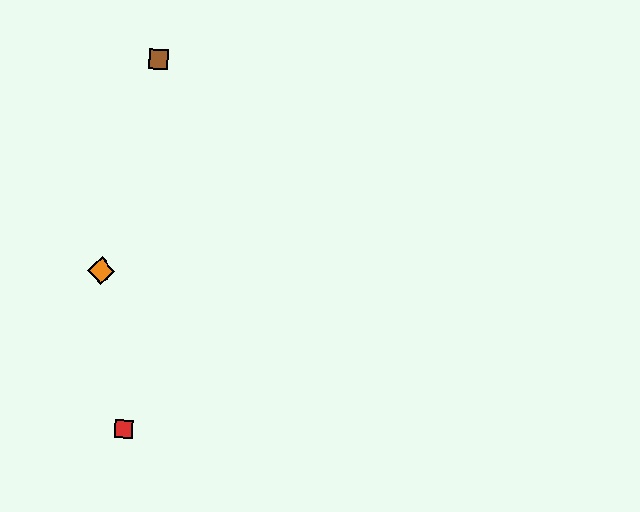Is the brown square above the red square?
Yes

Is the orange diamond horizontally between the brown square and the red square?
No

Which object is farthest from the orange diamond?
The brown square is farthest from the orange diamond.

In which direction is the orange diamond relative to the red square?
The orange diamond is above the red square.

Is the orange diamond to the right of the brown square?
No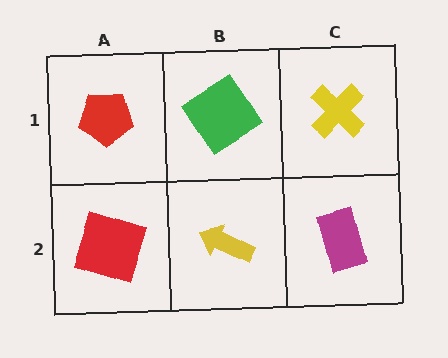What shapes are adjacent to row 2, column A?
A red pentagon (row 1, column A), a yellow arrow (row 2, column B).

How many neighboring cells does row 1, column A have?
2.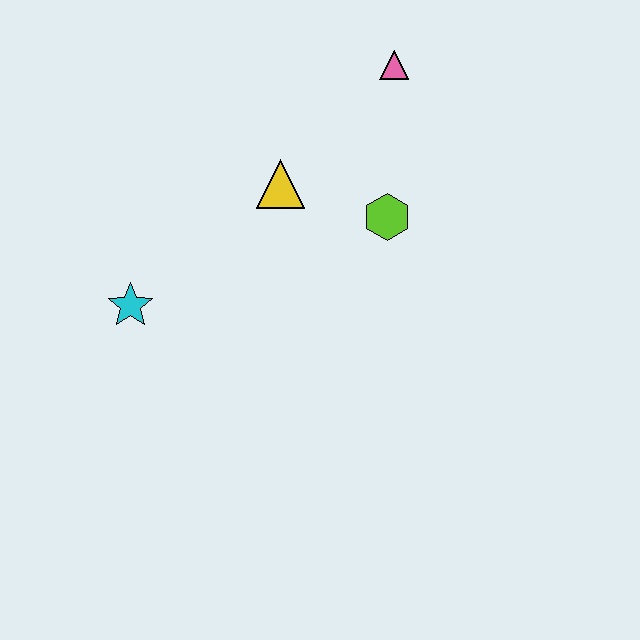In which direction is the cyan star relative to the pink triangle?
The cyan star is to the left of the pink triangle.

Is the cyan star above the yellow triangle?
No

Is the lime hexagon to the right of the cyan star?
Yes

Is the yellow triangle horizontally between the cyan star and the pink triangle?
Yes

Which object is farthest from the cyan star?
The pink triangle is farthest from the cyan star.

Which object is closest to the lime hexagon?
The yellow triangle is closest to the lime hexagon.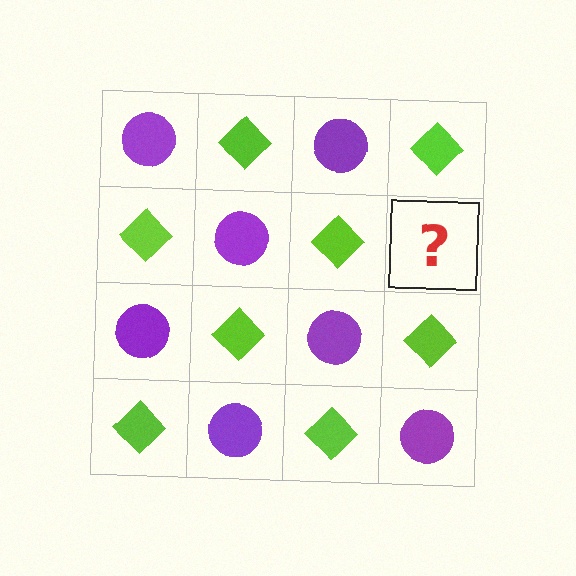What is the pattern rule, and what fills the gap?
The rule is that it alternates purple circle and lime diamond in a checkerboard pattern. The gap should be filled with a purple circle.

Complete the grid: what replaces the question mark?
The question mark should be replaced with a purple circle.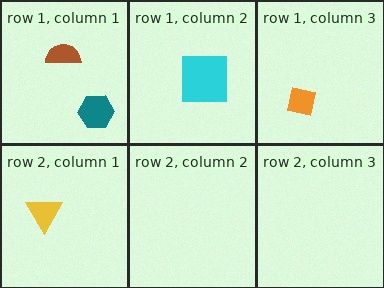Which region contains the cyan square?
The row 1, column 2 region.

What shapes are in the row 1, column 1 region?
The brown semicircle, the teal hexagon.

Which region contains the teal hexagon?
The row 1, column 1 region.